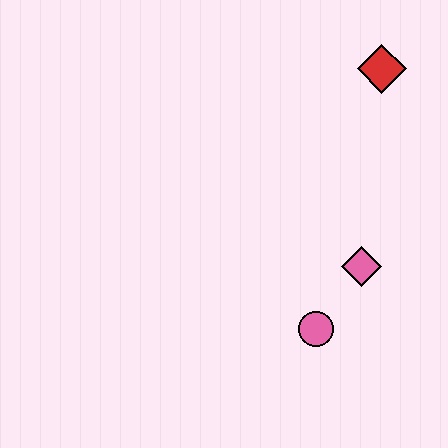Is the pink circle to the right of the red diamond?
No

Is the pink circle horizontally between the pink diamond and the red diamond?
No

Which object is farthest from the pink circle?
The red diamond is farthest from the pink circle.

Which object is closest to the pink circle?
The pink diamond is closest to the pink circle.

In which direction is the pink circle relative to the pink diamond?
The pink circle is below the pink diamond.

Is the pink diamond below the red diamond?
Yes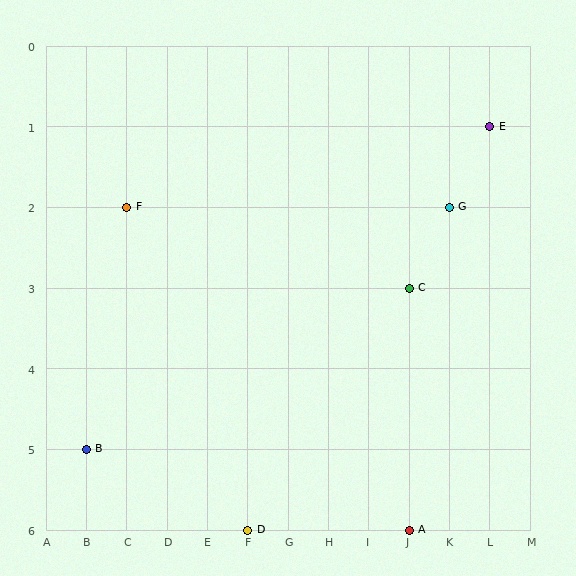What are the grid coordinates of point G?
Point G is at grid coordinates (K, 2).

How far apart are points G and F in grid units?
Points G and F are 8 columns apart.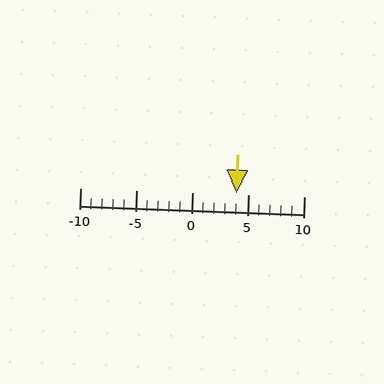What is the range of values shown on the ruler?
The ruler shows values from -10 to 10.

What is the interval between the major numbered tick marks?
The major tick marks are spaced 5 units apart.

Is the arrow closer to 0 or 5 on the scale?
The arrow is closer to 5.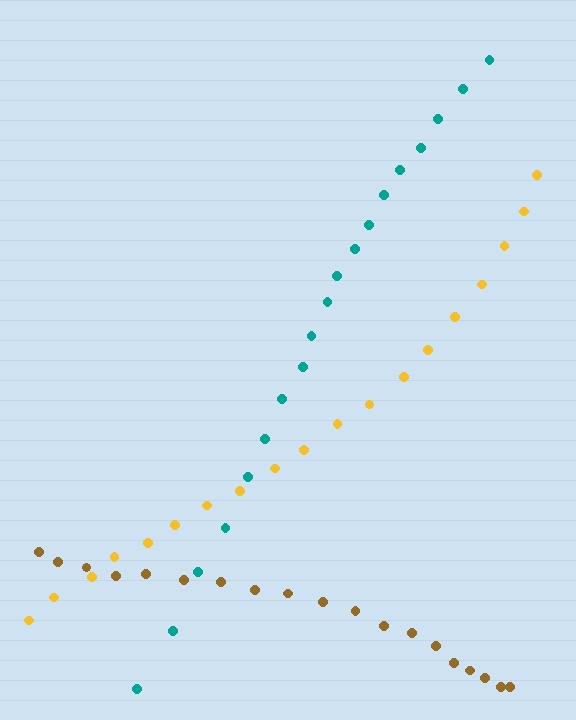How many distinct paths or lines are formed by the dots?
There are 3 distinct paths.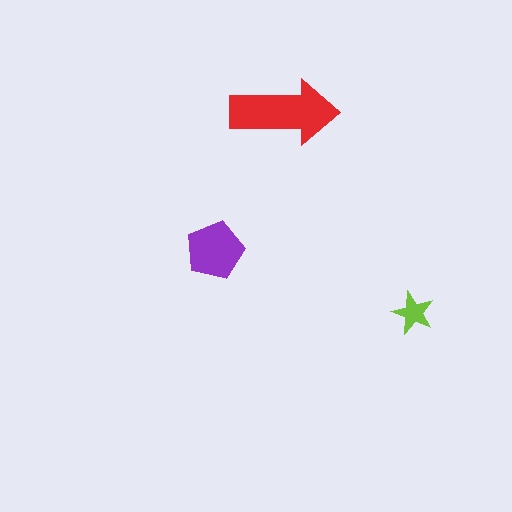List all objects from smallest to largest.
The lime star, the purple pentagon, the red arrow.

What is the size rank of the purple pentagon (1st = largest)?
2nd.